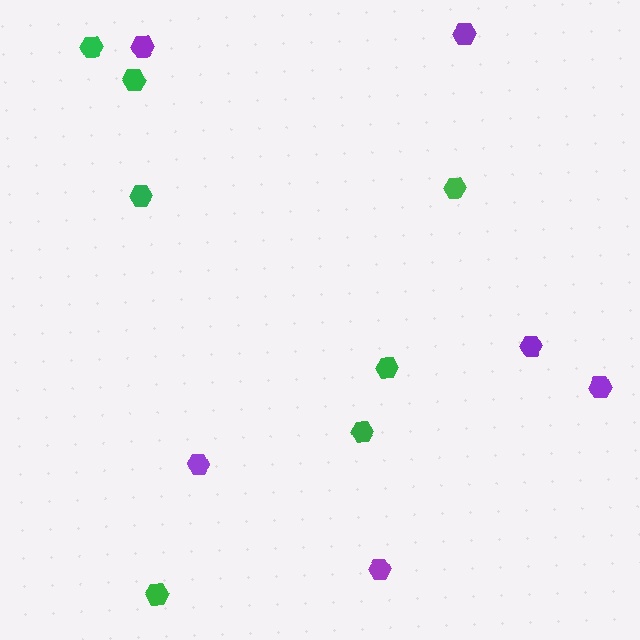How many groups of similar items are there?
There are 2 groups: one group of purple hexagons (6) and one group of green hexagons (7).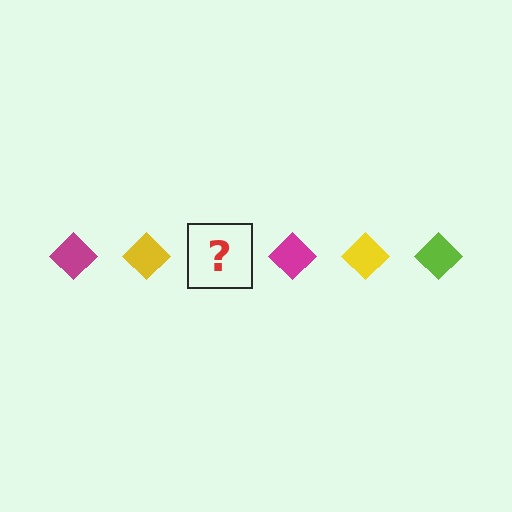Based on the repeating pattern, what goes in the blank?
The blank should be a lime diamond.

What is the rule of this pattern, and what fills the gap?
The rule is that the pattern cycles through magenta, yellow, lime diamonds. The gap should be filled with a lime diamond.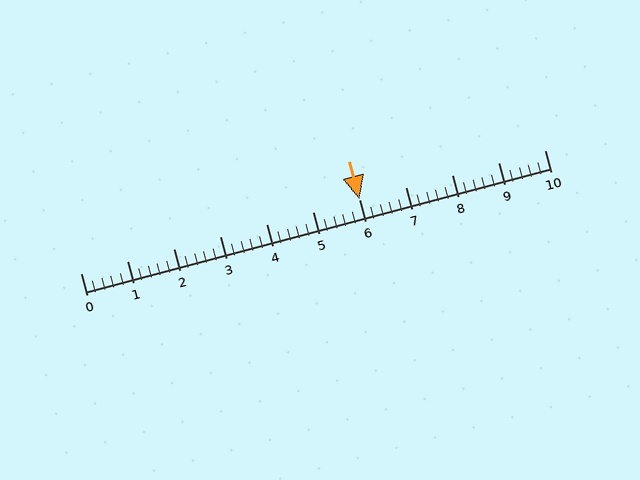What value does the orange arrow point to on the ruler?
The orange arrow points to approximately 6.0.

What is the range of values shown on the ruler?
The ruler shows values from 0 to 10.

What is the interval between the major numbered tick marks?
The major tick marks are spaced 1 units apart.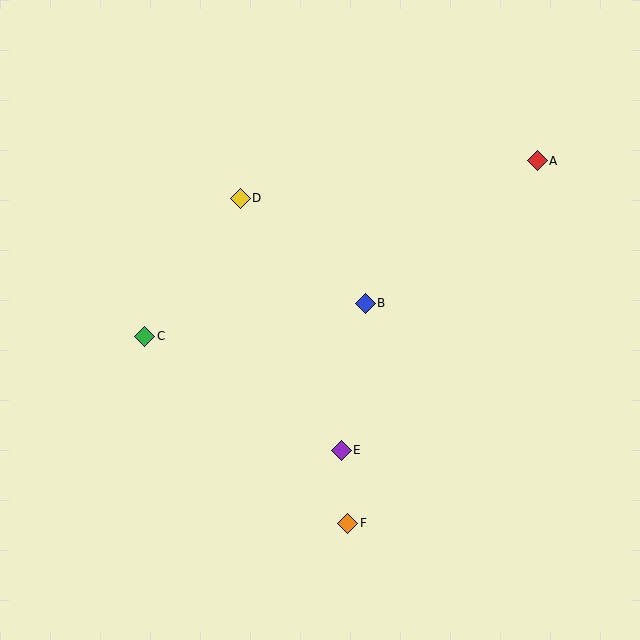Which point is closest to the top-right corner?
Point A is closest to the top-right corner.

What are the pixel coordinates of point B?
Point B is at (365, 303).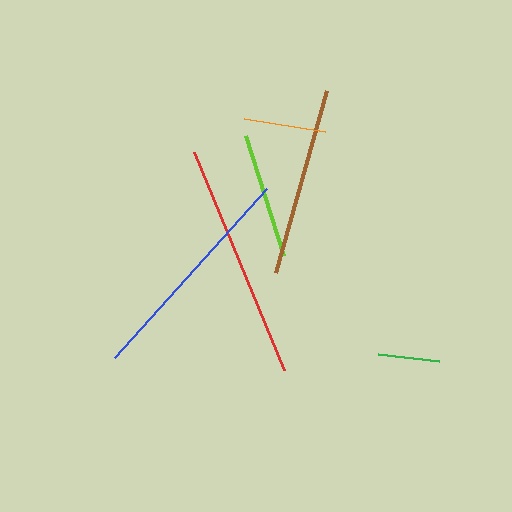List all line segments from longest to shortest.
From longest to shortest: red, blue, brown, lime, orange, green.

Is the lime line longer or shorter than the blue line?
The blue line is longer than the lime line.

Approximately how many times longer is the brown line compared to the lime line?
The brown line is approximately 1.5 times the length of the lime line.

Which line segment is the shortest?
The green line is the shortest at approximately 61 pixels.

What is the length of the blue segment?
The blue segment is approximately 227 pixels long.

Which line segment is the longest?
The red line is the longest at approximately 237 pixels.